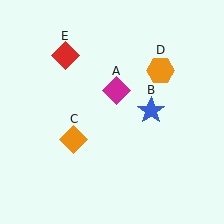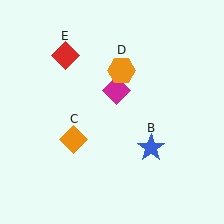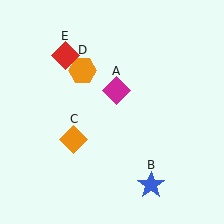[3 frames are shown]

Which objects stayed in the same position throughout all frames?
Magenta diamond (object A) and orange diamond (object C) and red diamond (object E) remained stationary.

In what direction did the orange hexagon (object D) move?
The orange hexagon (object D) moved left.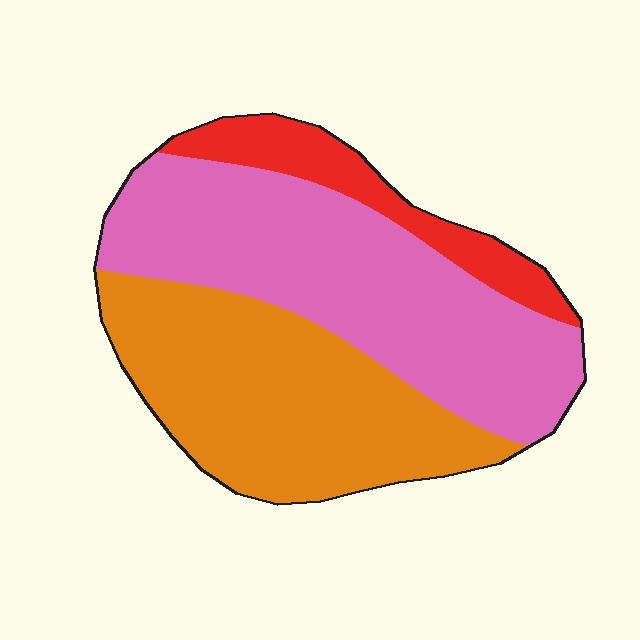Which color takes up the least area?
Red, at roughly 15%.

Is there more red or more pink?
Pink.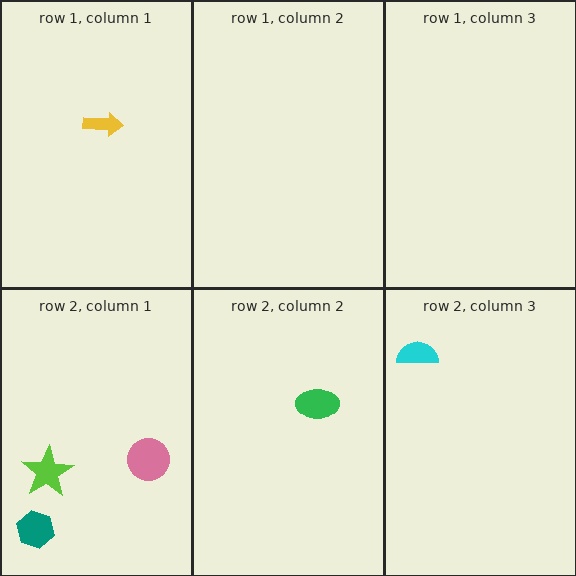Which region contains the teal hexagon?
The row 2, column 1 region.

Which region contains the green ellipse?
The row 2, column 2 region.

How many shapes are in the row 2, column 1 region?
3.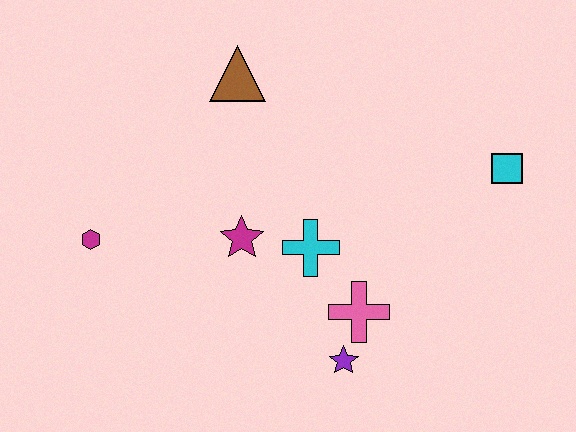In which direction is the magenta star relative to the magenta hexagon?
The magenta star is to the right of the magenta hexagon.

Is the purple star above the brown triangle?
No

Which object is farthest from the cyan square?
The magenta hexagon is farthest from the cyan square.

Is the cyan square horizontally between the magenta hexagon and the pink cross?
No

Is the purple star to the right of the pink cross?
No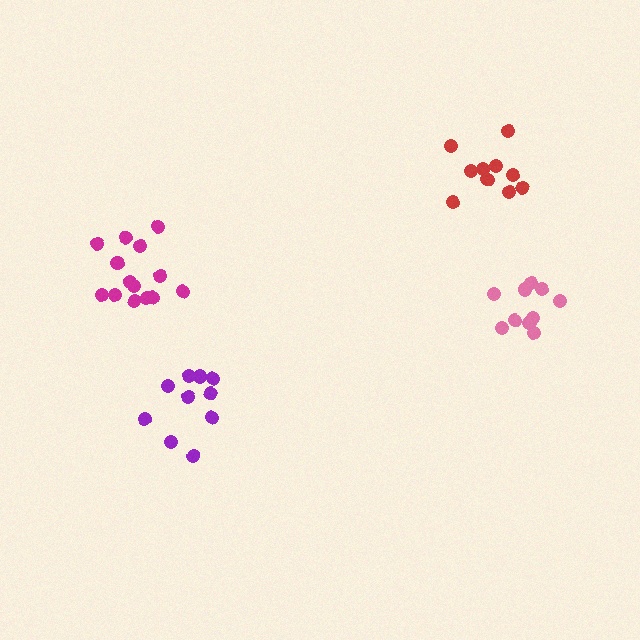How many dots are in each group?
Group 1: 10 dots, Group 2: 10 dots, Group 3: 10 dots, Group 4: 14 dots (44 total).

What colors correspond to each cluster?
The clusters are colored: pink, purple, red, magenta.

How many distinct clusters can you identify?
There are 4 distinct clusters.